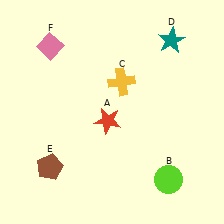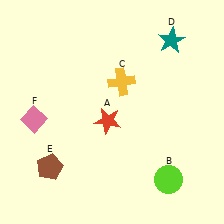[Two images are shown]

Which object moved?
The pink diamond (F) moved down.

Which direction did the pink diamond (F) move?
The pink diamond (F) moved down.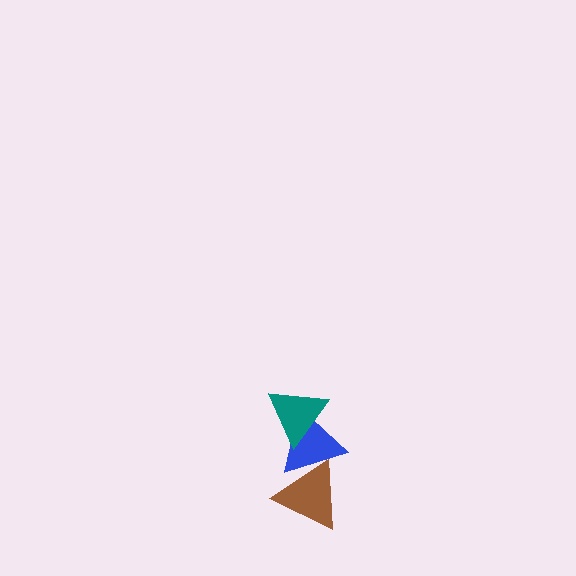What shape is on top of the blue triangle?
The teal triangle is on top of the blue triangle.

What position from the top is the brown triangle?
The brown triangle is 3rd from the top.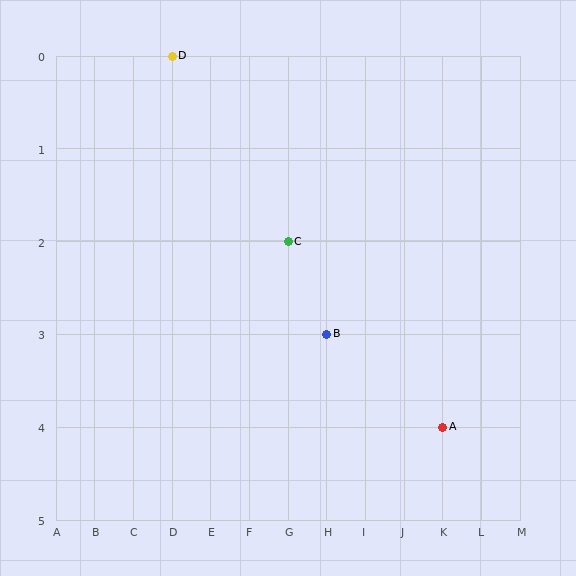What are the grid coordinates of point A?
Point A is at grid coordinates (K, 4).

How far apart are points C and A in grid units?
Points C and A are 4 columns and 2 rows apart (about 4.5 grid units diagonally).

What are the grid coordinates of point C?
Point C is at grid coordinates (G, 2).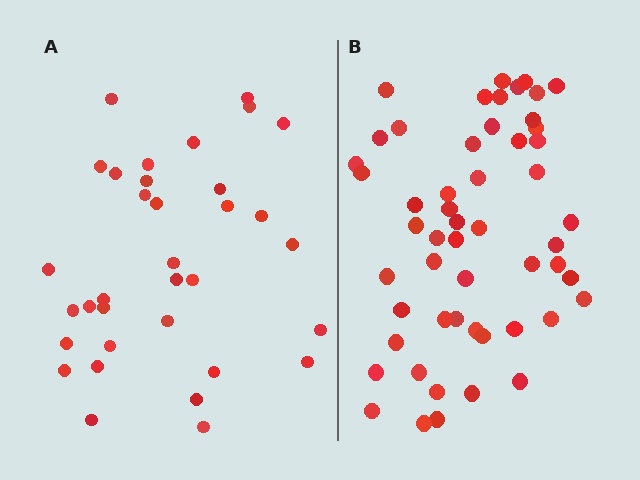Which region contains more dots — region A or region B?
Region B (the right region) has more dots.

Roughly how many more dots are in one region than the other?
Region B has approximately 20 more dots than region A.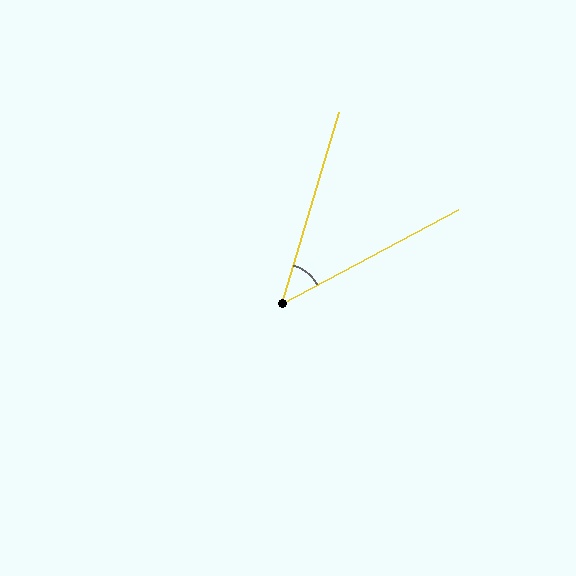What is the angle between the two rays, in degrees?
Approximately 45 degrees.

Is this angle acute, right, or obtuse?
It is acute.